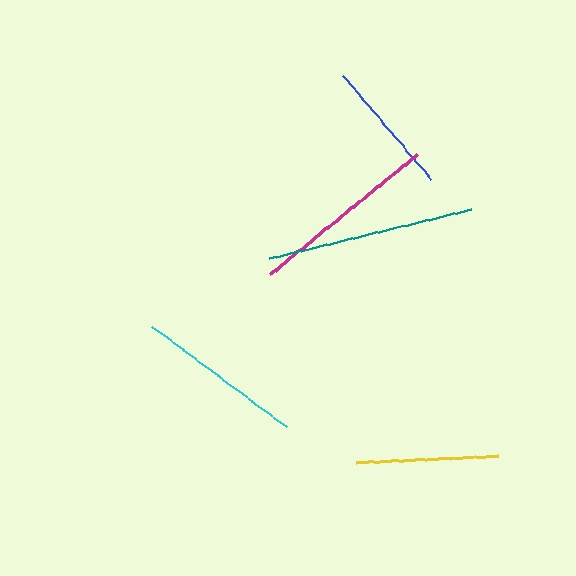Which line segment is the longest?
The teal line is the longest at approximately 208 pixels.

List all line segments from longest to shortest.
From longest to shortest: teal, magenta, cyan, yellow, blue.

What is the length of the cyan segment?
The cyan segment is approximately 167 pixels long.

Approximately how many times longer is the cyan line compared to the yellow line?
The cyan line is approximately 1.2 times the length of the yellow line.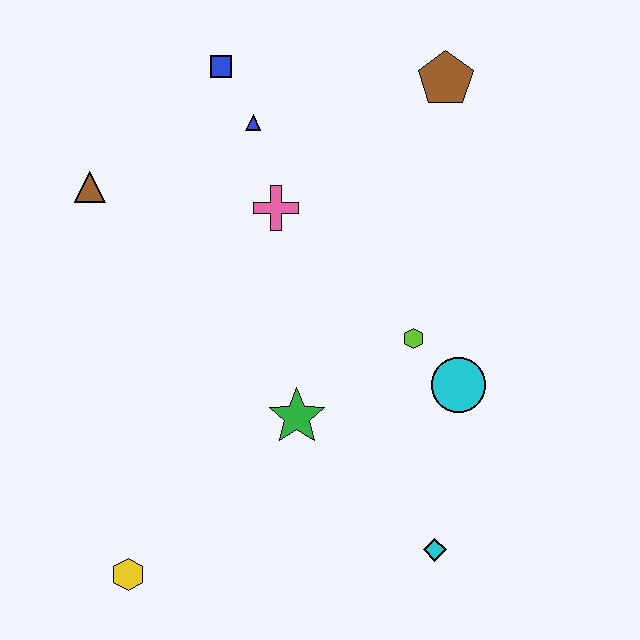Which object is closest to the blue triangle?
The blue square is closest to the blue triangle.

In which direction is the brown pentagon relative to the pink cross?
The brown pentagon is to the right of the pink cross.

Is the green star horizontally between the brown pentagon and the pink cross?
Yes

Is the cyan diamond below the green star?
Yes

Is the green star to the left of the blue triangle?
No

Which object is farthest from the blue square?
The cyan diamond is farthest from the blue square.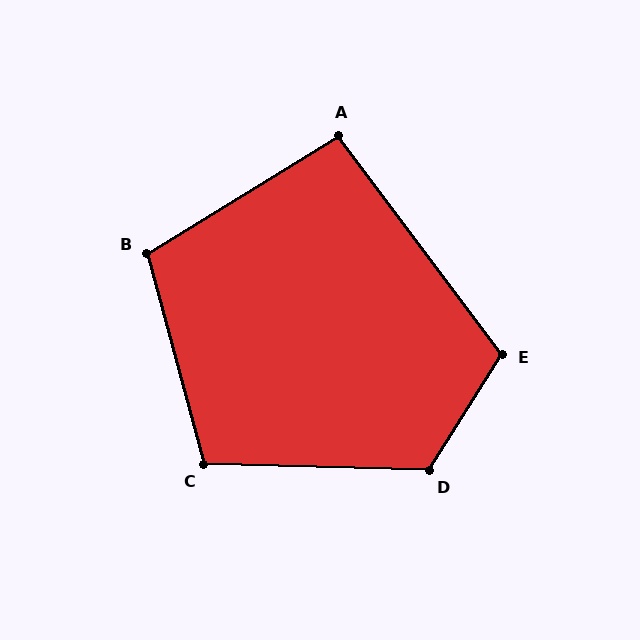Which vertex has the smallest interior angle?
A, at approximately 95 degrees.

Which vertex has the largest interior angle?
D, at approximately 121 degrees.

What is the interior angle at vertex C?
Approximately 106 degrees (obtuse).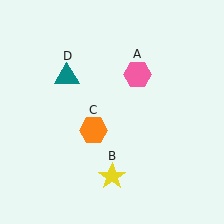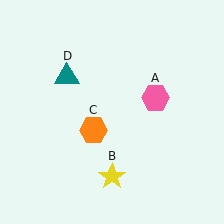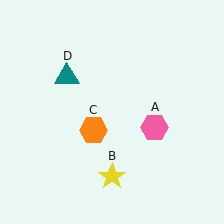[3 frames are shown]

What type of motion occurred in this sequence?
The pink hexagon (object A) rotated clockwise around the center of the scene.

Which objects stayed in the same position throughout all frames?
Yellow star (object B) and orange hexagon (object C) and teal triangle (object D) remained stationary.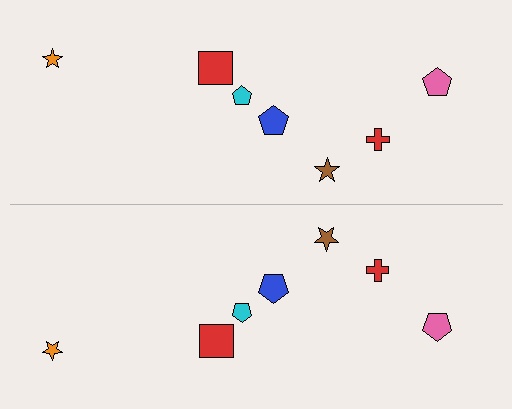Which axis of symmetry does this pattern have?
The pattern has a horizontal axis of symmetry running through the center of the image.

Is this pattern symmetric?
Yes, this pattern has bilateral (reflection) symmetry.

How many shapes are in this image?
There are 14 shapes in this image.